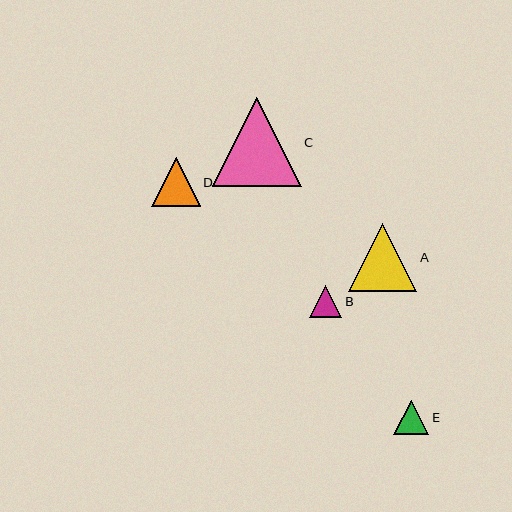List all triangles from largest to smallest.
From largest to smallest: C, A, D, E, B.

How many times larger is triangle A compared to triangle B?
Triangle A is approximately 2.1 times the size of triangle B.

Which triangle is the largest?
Triangle C is the largest with a size of approximately 89 pixels.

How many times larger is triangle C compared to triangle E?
Triangle C is approximately 2.6 times the size of triangle E.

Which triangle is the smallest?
Triangle B is the smallest with a size of approximately 32 pixels.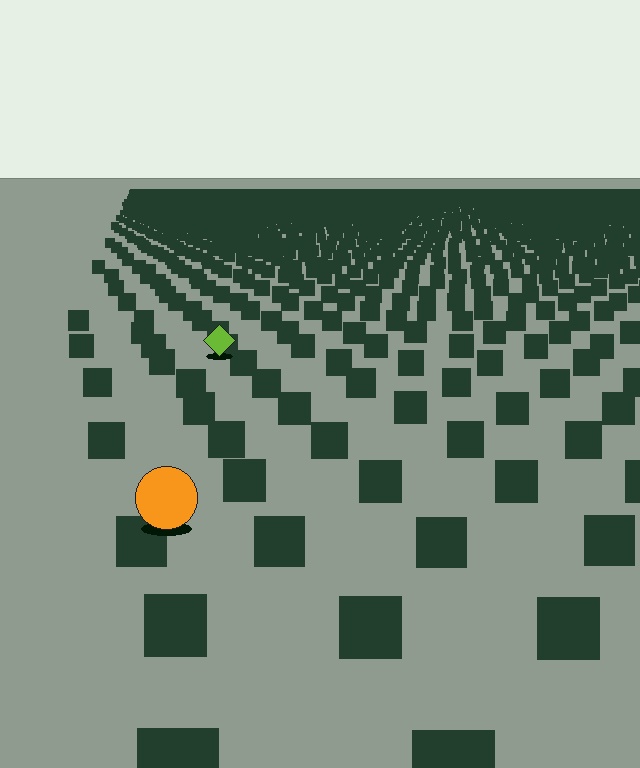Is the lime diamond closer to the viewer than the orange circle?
No. The orange circle is closer — you can tell from the texture gradient: the ground texture is coarser near it.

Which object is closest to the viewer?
The orange circle is closest. The texture marks near it are larger and more spread out.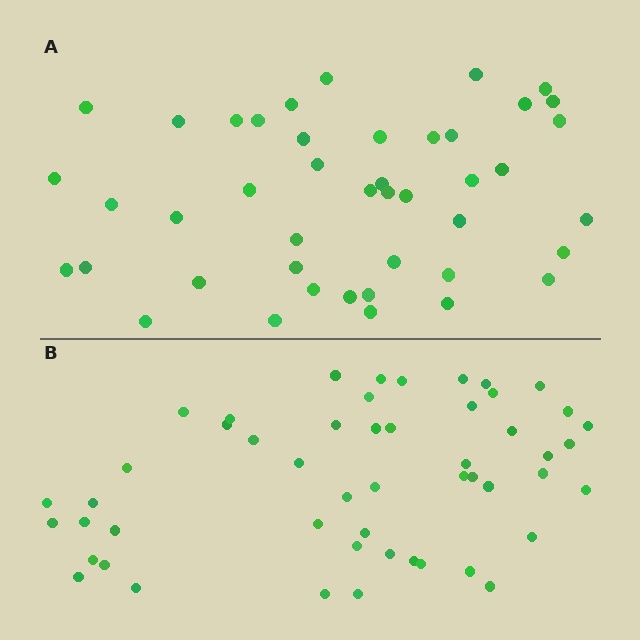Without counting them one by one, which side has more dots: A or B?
Region B (the bottom region) has more dots.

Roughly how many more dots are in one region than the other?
Region B has roughly 8 or so more dots than region A.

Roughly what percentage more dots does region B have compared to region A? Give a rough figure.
About 15% more.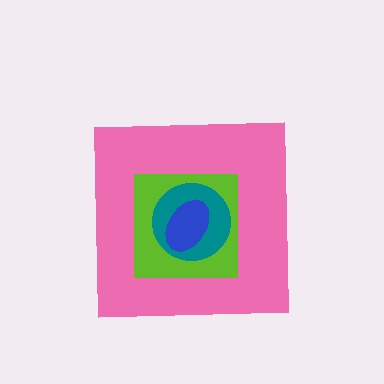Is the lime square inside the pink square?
Yes.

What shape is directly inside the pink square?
The lime square.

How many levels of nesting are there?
4.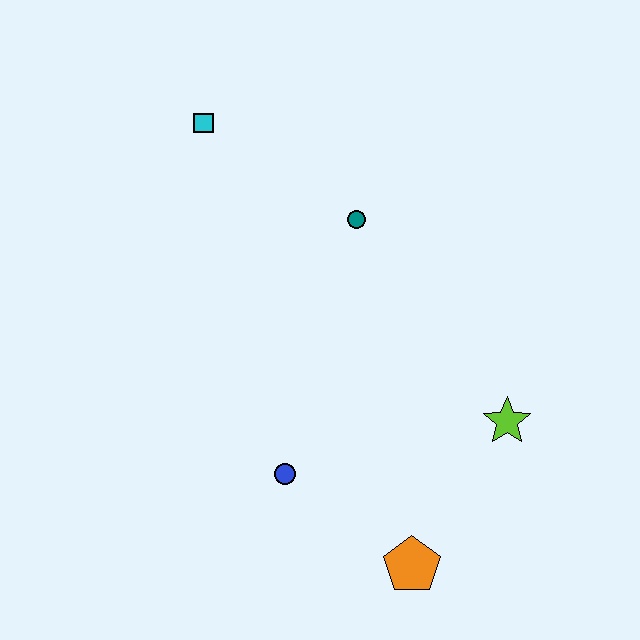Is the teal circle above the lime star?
Yes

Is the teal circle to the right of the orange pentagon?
No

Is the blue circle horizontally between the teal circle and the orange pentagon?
No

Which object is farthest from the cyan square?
The orange pentagon is farthest from the cyan square.